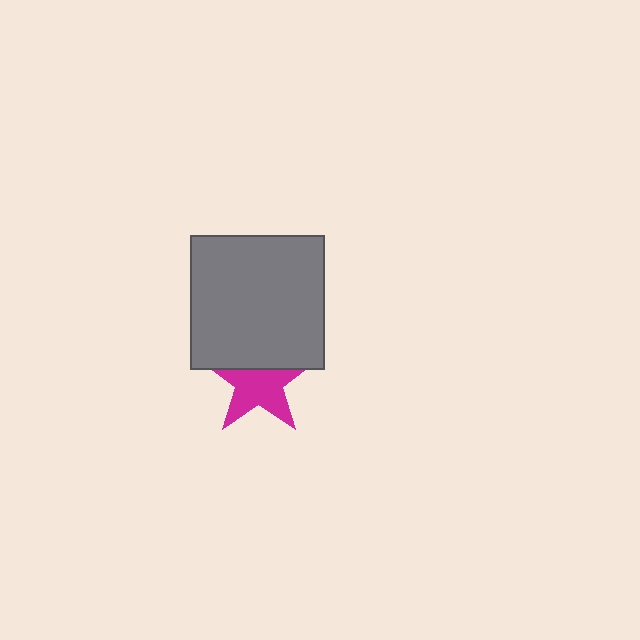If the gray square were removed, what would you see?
You would see the complete magenta star.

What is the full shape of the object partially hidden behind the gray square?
The partially hidden object is a magenta star.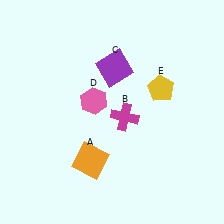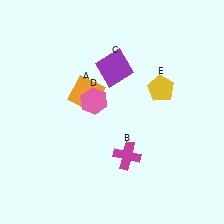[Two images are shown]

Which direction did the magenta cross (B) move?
The magenta cross (B) moved down.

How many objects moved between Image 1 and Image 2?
2 objects moved between the two images.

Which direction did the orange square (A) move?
The orange square (A) moved up.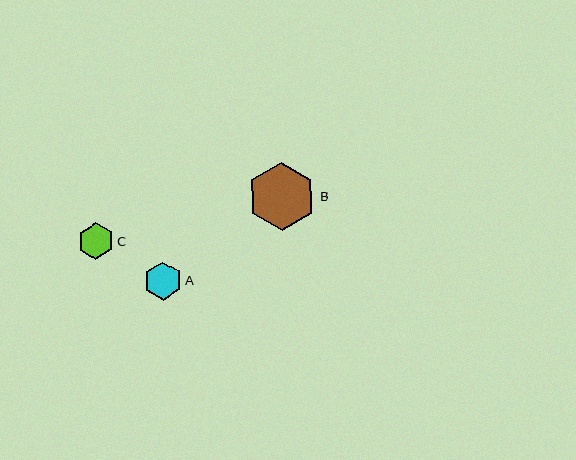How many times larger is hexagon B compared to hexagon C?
Hexagon B is approximately 1.9 times the size of hexagon C.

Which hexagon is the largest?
Hexagon B is the largest with a size of approximately 68 pixels.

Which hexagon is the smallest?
Hexagon C is the smallest with a size of approximately 37 pixels.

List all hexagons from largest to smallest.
From largest to smallest: B, A, C.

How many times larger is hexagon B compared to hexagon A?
Hexagon B is approximately 1.8 times the size of hexagon A.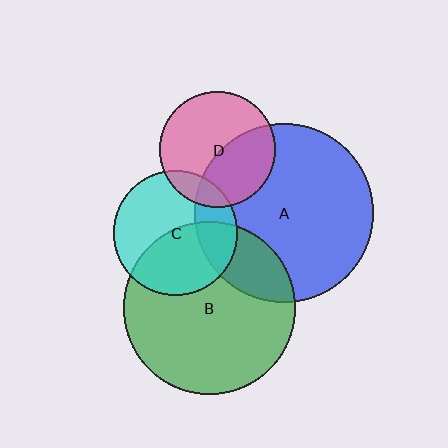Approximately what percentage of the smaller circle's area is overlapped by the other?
Approximately 25%.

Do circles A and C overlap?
Yes.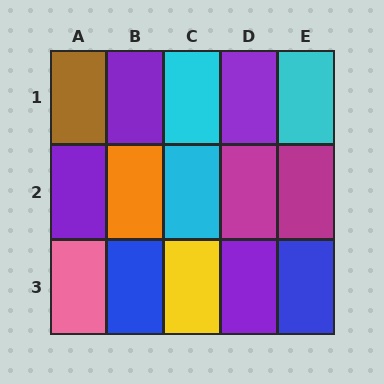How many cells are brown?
1 cell is brown.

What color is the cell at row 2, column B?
Orange.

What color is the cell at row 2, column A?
Purple.